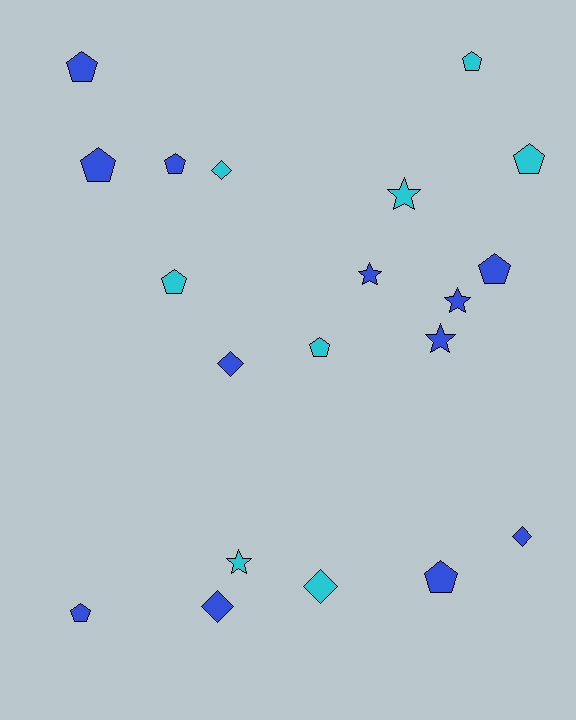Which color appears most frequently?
Blue, with 12 objects.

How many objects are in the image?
There are 20 objects.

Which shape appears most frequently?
Pentagon, with 10 objects.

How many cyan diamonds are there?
There are 2 cyan diamonds.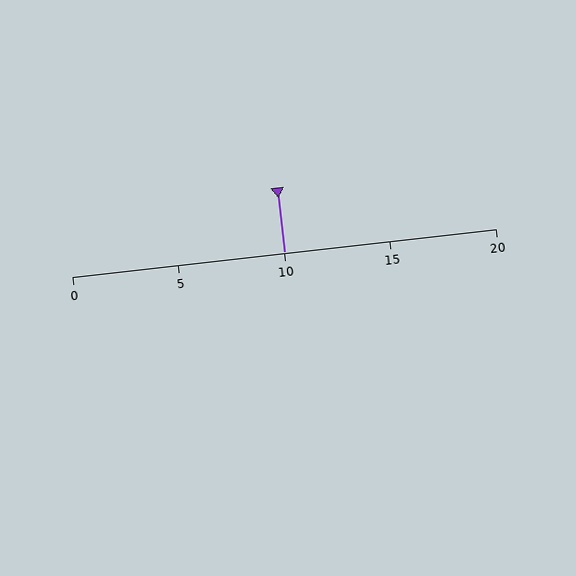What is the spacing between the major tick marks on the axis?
The major ticks are spaced 5 apart.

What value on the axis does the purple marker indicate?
The marker indicates approximately 10.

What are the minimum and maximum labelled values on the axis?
The axis runs from 0 to 20.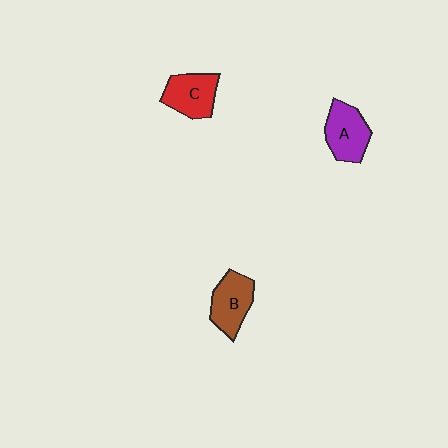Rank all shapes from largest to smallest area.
From largest to smallest: A (purple), B (brown), C (red).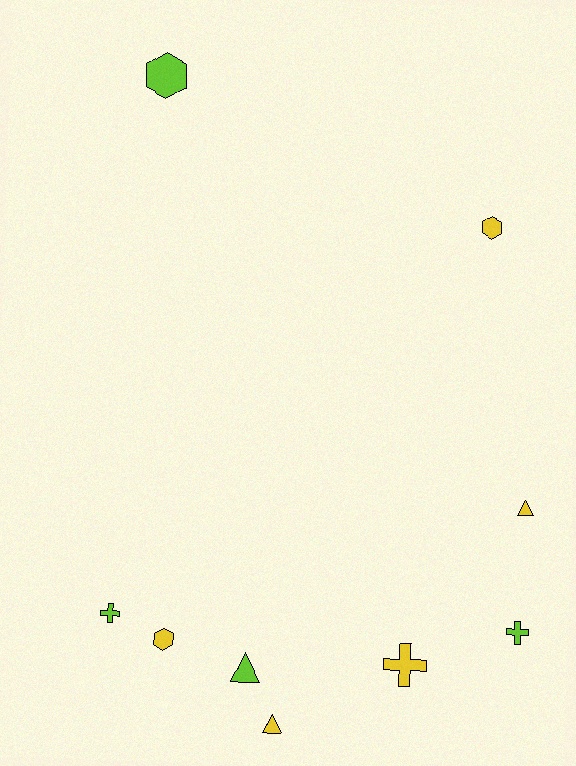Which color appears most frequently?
Yellow, with 5 objects.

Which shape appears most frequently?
Hexagon, with 3 objects.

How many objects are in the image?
There are 9 objects.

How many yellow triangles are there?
There are 2 yellow triangles.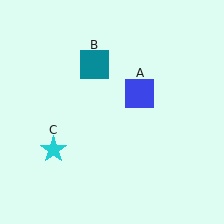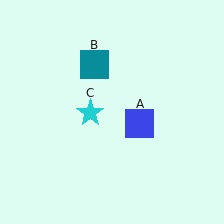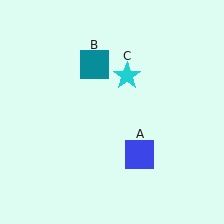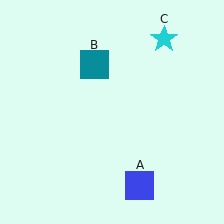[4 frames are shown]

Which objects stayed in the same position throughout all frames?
Teal square (object B) remained stationary.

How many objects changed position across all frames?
2 objects changed position: blue square (object A), cyan star (object C).